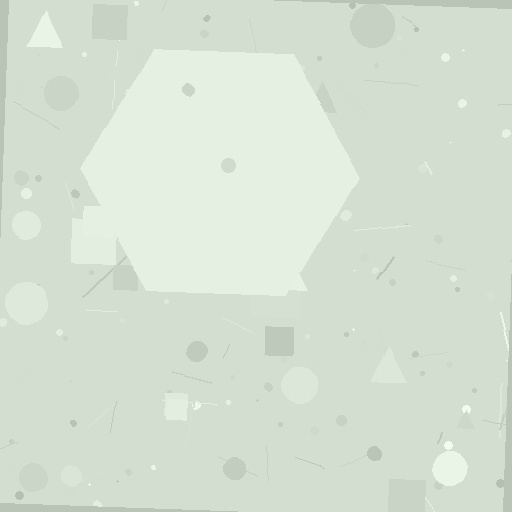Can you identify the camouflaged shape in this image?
The camouflaged shape is a hexagon.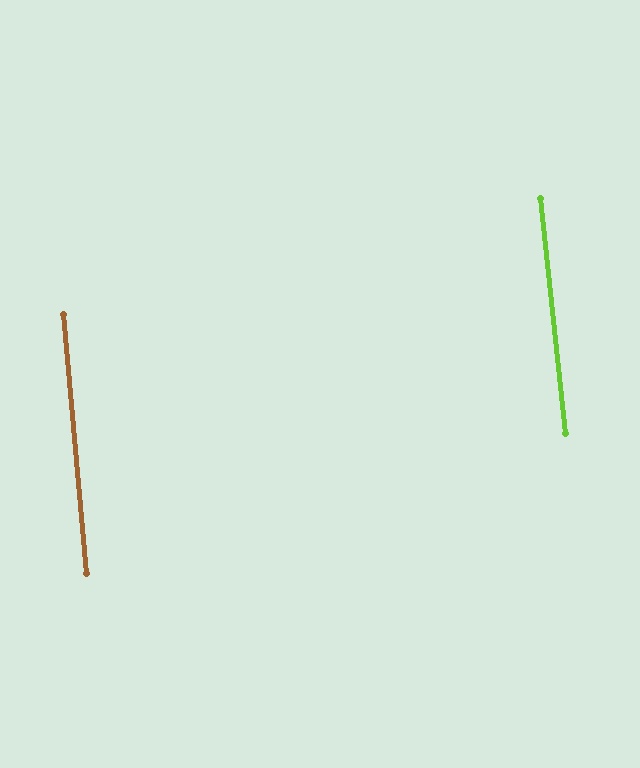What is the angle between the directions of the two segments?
Approximately 1 degree.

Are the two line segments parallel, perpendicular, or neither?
Parallel — their directions differ by only 1.1°.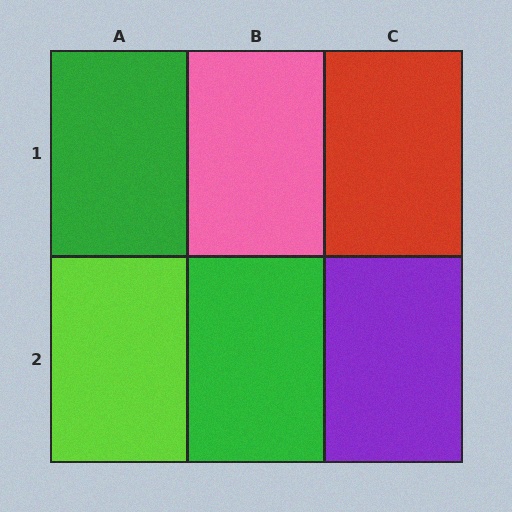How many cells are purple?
1 cell is purple.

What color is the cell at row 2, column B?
Green.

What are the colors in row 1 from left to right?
Green, pink, red.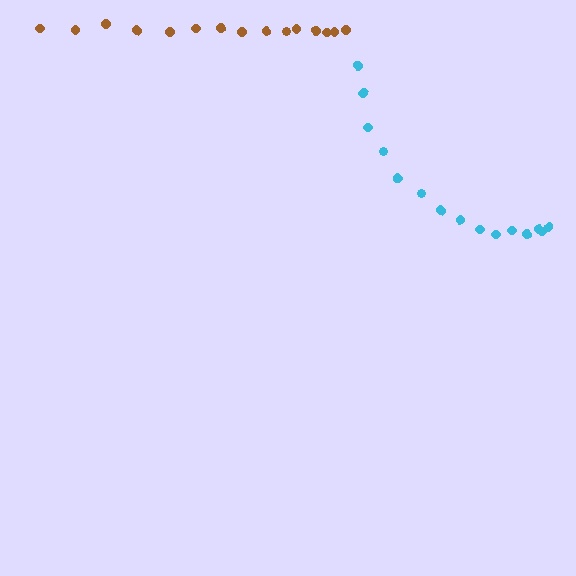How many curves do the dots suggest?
There are 2 distinct paths.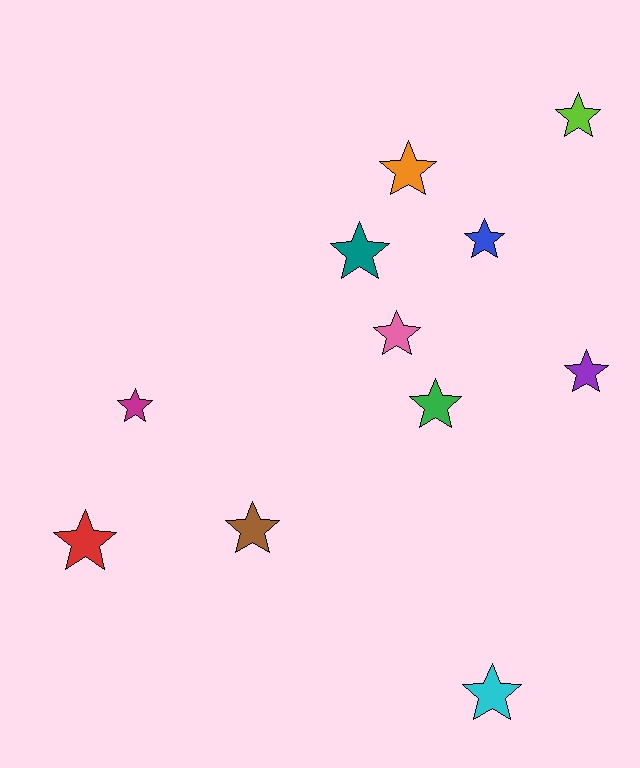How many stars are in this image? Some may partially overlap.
There are 11 stars.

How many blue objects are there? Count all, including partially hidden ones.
There is 1 blue object.